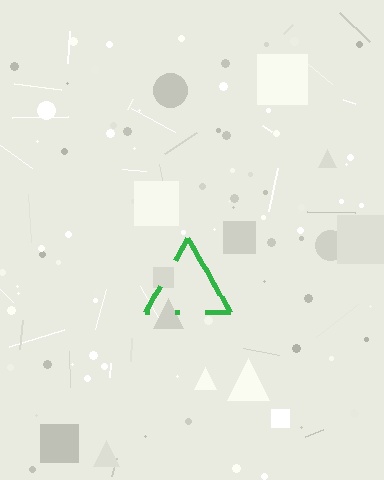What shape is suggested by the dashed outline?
The dashed outline suggests a triangle.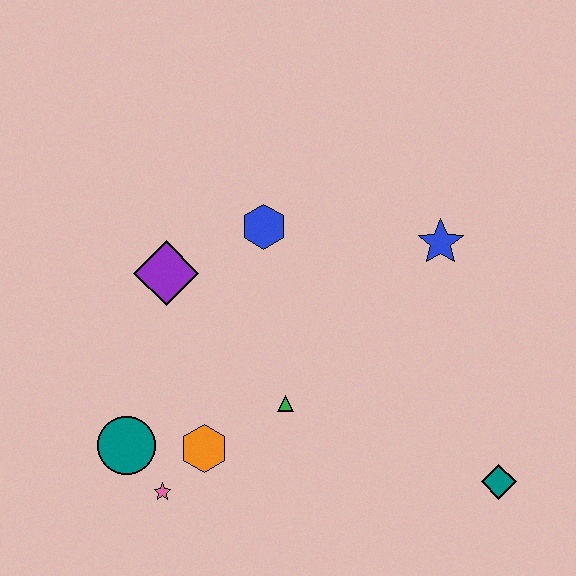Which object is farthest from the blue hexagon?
The teal diamond is farthest from the blue hexagon.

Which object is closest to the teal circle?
The pink star is closest to the teal circle.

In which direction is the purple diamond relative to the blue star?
The purple diamond is to the left of the blue star.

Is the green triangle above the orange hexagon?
Yes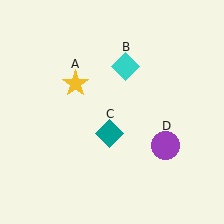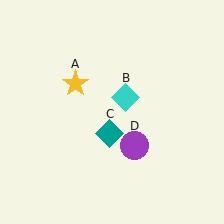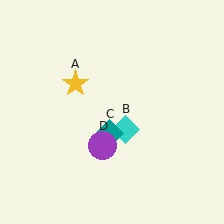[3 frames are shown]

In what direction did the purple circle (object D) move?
The purple circle (object D) moved left.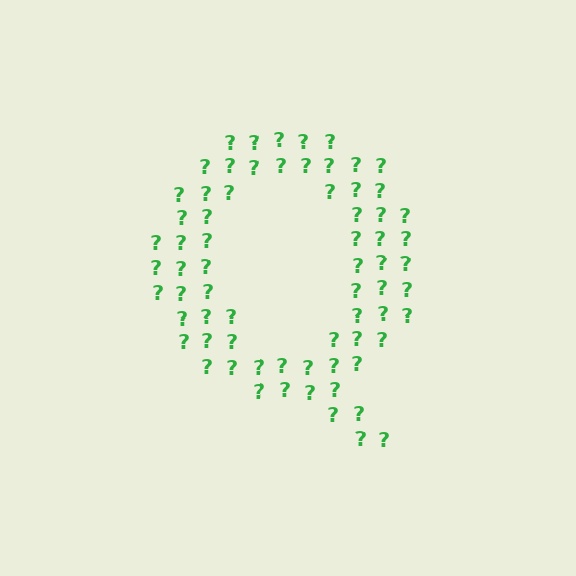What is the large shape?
The large shape is the letter Q.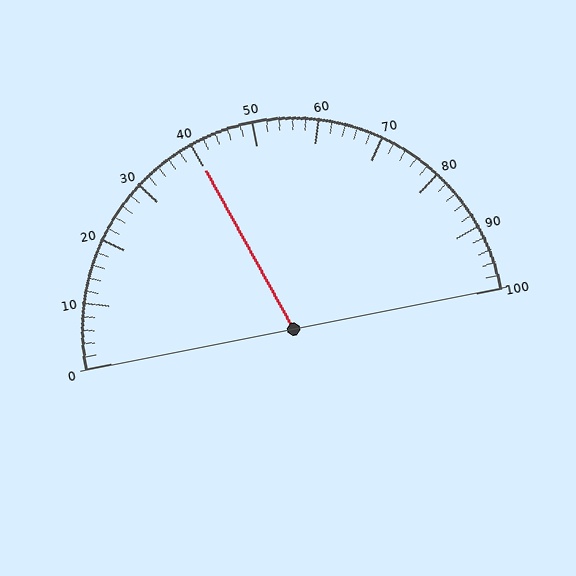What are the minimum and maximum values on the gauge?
The gauge ranges from 0 to 100.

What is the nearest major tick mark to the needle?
The nearest major tick mark is 40.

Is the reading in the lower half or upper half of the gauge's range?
The reading is in the lower half of the range (0 to 100).